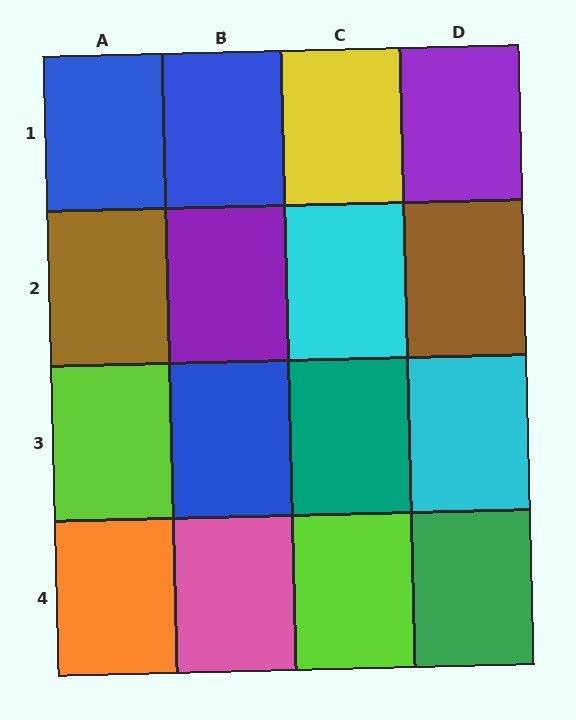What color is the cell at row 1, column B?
Blue.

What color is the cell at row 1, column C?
Yellow.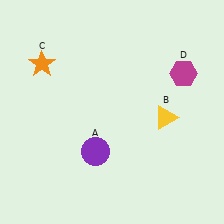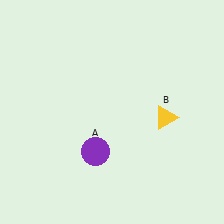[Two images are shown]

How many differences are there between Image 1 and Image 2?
There are 2 differences between the two images.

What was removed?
The magenta hexagon (D), the orange star (C) were removed in Image 2.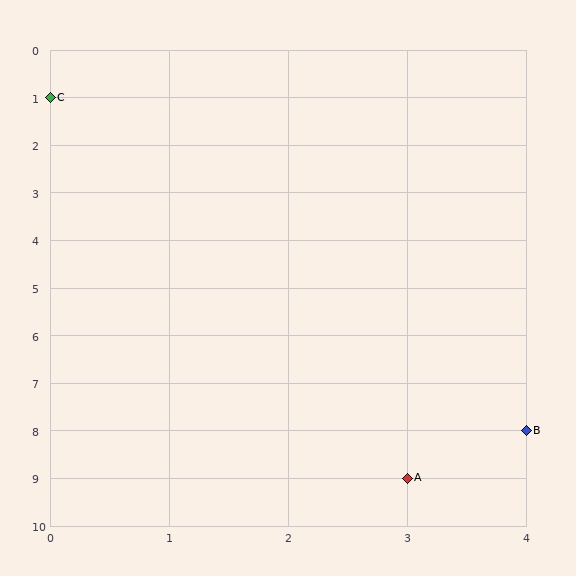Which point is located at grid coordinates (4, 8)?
Point B is at (4, 8).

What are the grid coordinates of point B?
Point B is at grid coordinates (4, 8).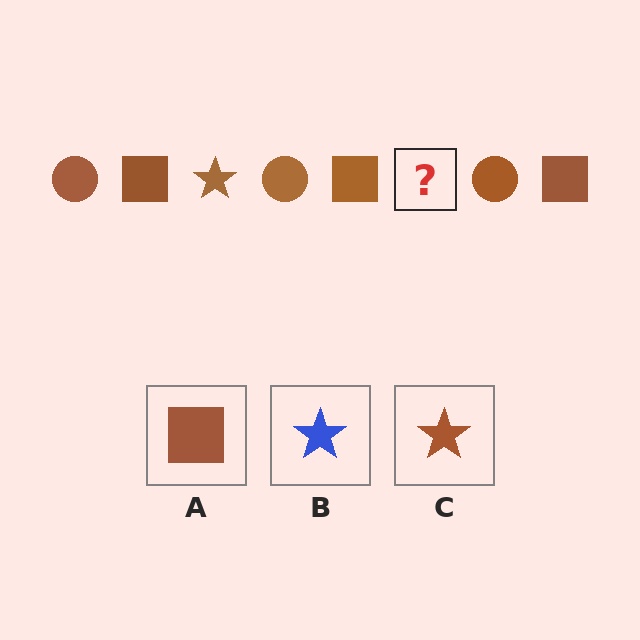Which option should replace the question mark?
Option C.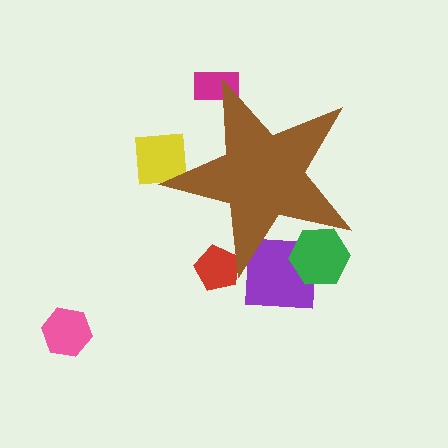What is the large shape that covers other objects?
A brown star.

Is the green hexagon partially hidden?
Yes, the green hexagon is partially hidden behind the brown star.